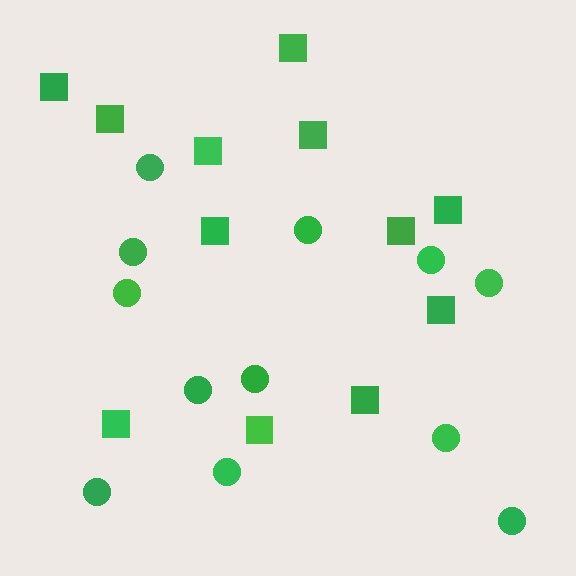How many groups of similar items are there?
There are 2 groups: one group of circles (12) and one group of squares (12).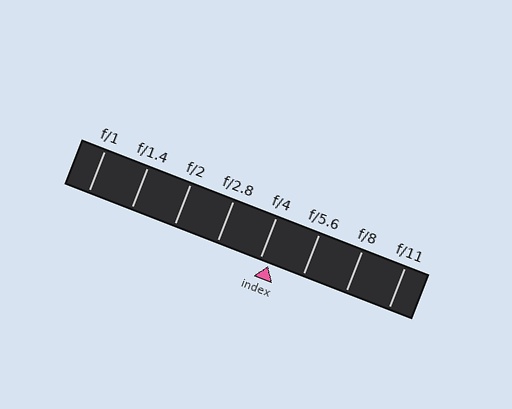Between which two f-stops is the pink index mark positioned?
The index mark is between f/4 and f/5.6.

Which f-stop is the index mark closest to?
The index mark is closest to f/4.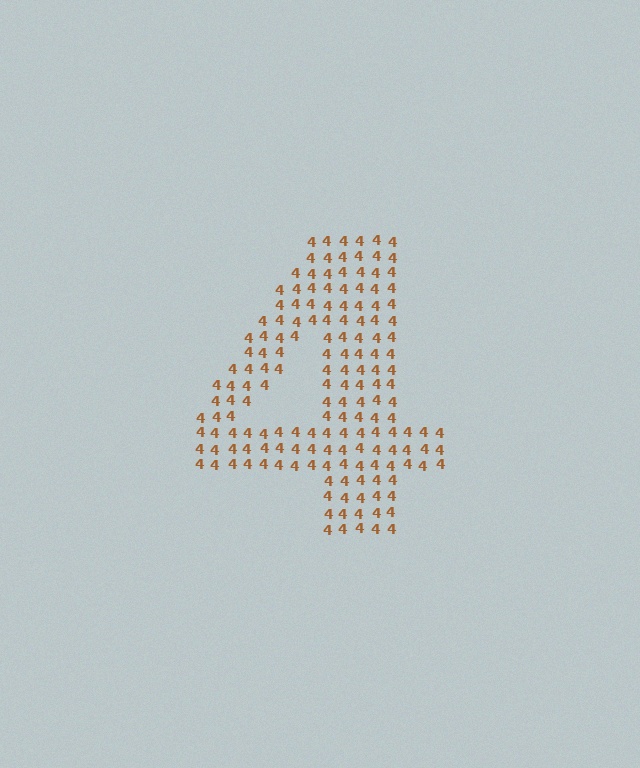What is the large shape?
The large shape is the digit 4.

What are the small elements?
The small elements are digit 4's.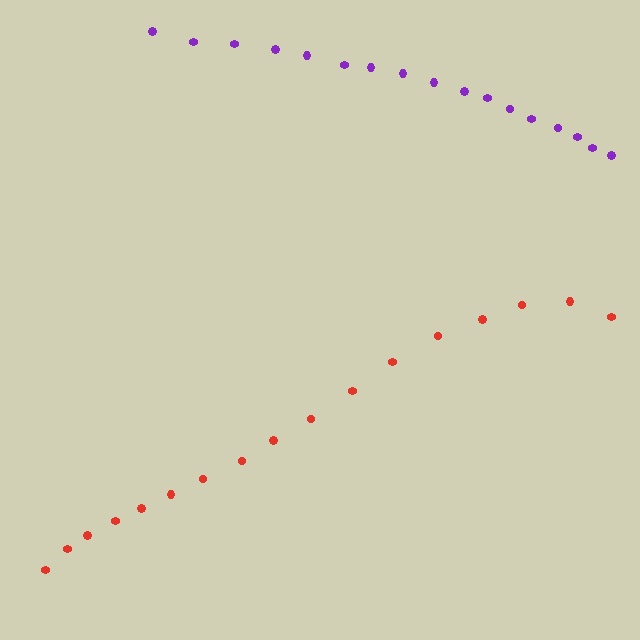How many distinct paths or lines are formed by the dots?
There are 2 distinct paths.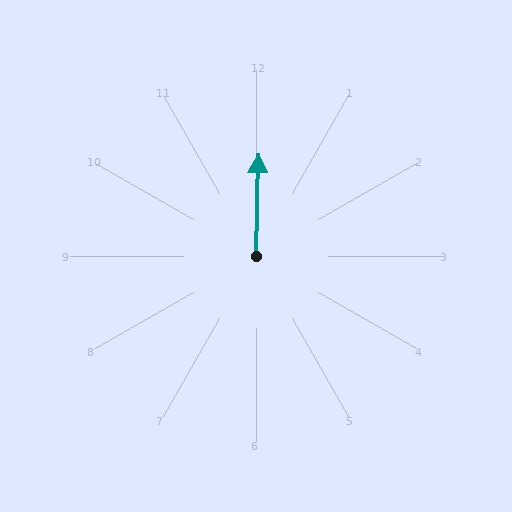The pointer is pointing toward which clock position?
Roughly 12 o'clock.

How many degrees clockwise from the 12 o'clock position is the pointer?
Approximately 1 degrees.